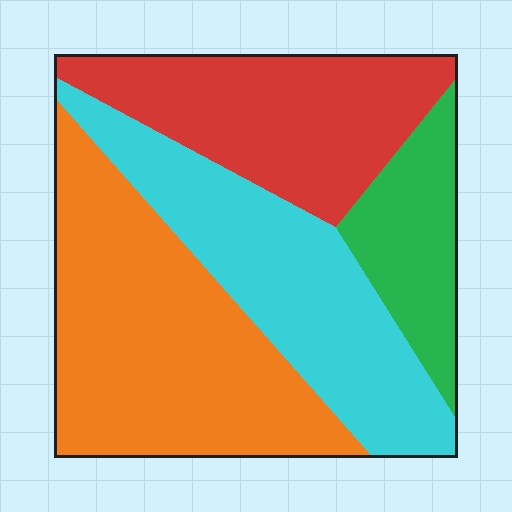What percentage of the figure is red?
Red takes up less than a quarter of the figure.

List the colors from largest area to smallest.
From largest to smallest: orange, cyan, red, green.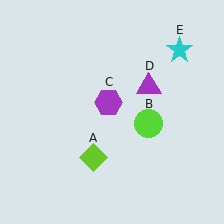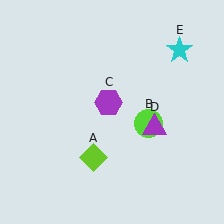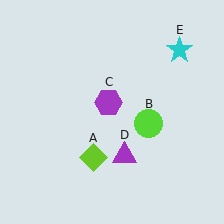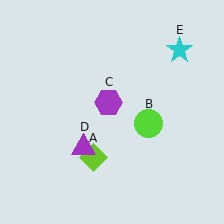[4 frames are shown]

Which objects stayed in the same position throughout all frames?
Lime diamond (object A) and lime circle (object B) and purple hexagon (object C) and cyan star (object E) remained stationary.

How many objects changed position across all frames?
1 object changed position: purple triangle (object D).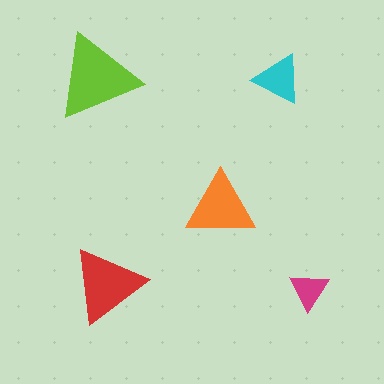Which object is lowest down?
The magenta triangle is bottommost.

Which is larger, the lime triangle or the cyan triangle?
The lime one.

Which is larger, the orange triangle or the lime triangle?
The lime one.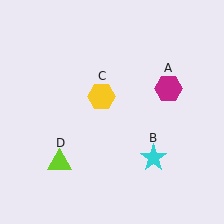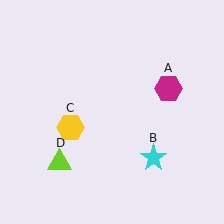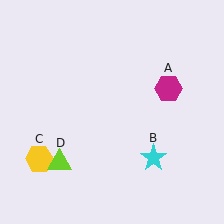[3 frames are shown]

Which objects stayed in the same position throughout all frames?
Magenta hexagon (object A) and cyan star (object B) and lime triangle (object D) remained stationary.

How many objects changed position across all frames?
1 object changed position: yellow hexagon (object C).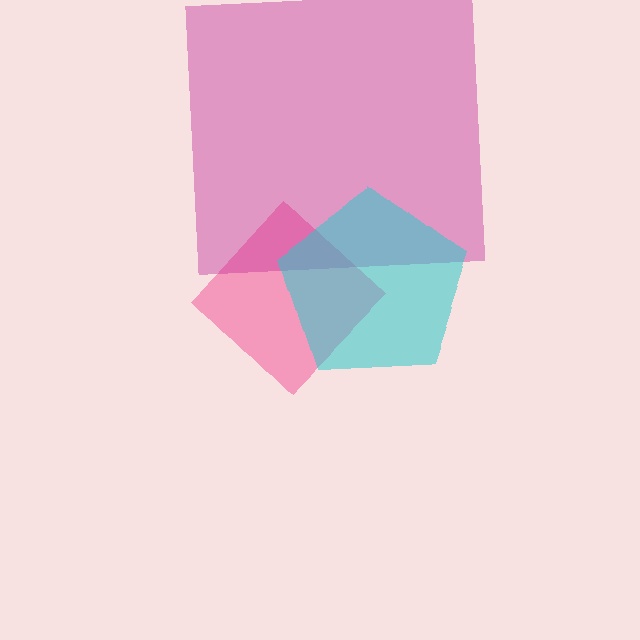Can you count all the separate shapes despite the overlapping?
Yes, there are 3 separate shapes.